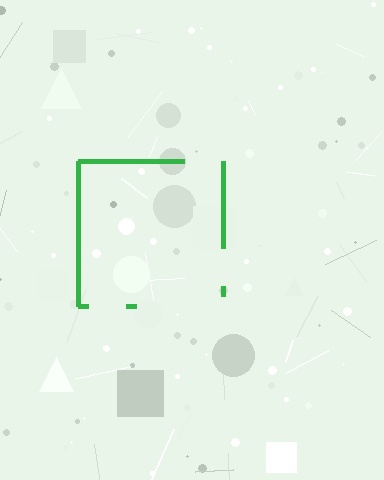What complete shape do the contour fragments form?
The contour fragments form a square.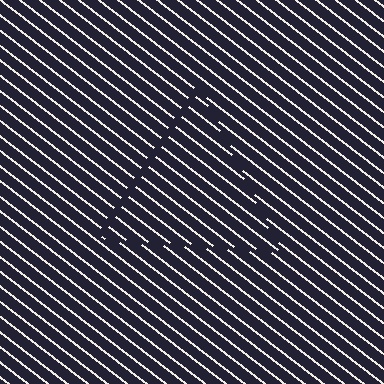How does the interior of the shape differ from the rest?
The interior of the shape contains the same grating, shifted by half a period — the contour is defined by the phase discontinuity where line-ends from the inner and outer gratings abut.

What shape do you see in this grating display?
An illusory triangle. The interior of the shape contains the same grating, shifted by half a period — the contour is defined by the phase discontinuity where line-ends from the inner and outer gratings abut.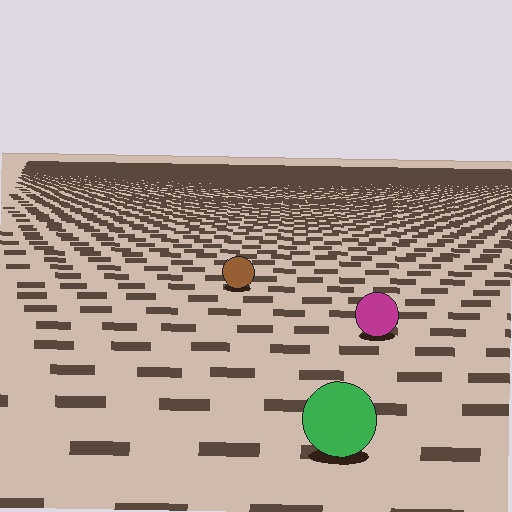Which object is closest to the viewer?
The green circle is closest. The texture marks near it are larger and more spread out.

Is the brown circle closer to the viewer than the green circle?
No. The green circle is closer — you can tell from the texture gradient: the ground texture is coarser near it.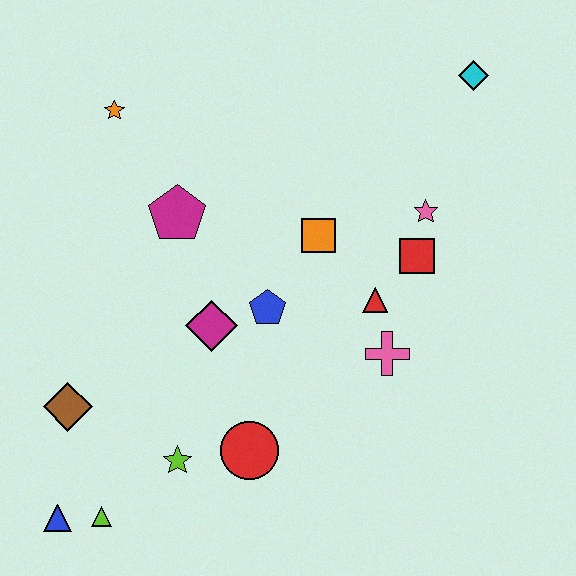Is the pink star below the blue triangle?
No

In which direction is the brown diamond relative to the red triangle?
The brown diamond is to the left of the red triangle.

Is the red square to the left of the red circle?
No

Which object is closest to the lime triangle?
The blue triangle is closest to the lime triangle.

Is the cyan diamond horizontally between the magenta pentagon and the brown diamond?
No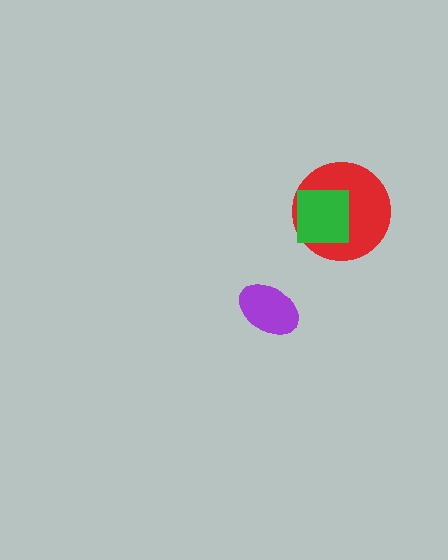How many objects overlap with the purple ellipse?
0 objects overlap with the purple ellipse.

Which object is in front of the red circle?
The green square is in front of the red circle.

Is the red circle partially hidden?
Yes, it is partially covered by another shape.